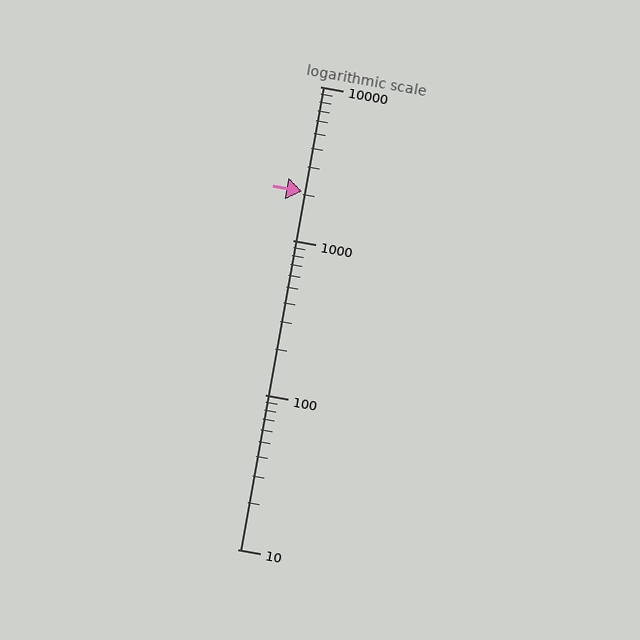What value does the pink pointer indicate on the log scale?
The pointer indicates approximately 2100.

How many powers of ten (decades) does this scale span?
The scale spans 3 decades, from 10 to 10000.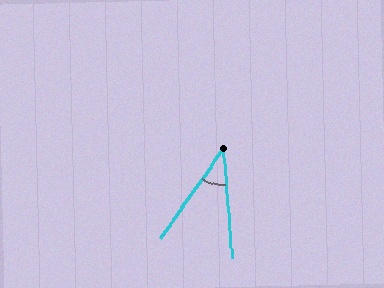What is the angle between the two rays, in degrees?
Approximately 40 degrees.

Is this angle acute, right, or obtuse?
It is acute.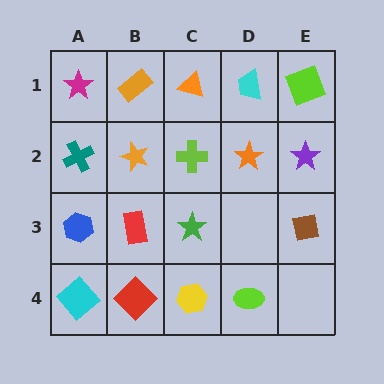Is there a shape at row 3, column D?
No, that cell is empty.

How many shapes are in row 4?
4 shapes.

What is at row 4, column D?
A lime ellipse.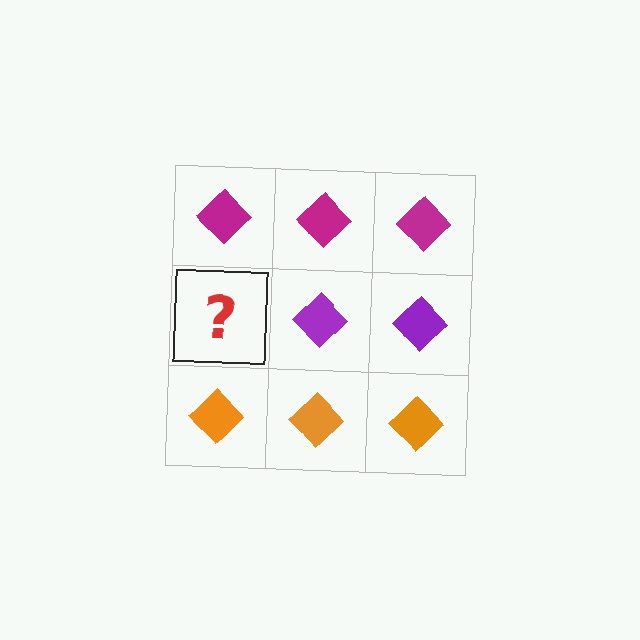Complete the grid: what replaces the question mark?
The question mark should be replaced with a purple diamond.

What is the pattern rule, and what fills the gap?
The rule is that each row has a consistent color. The gap should be filled with a purple diamond.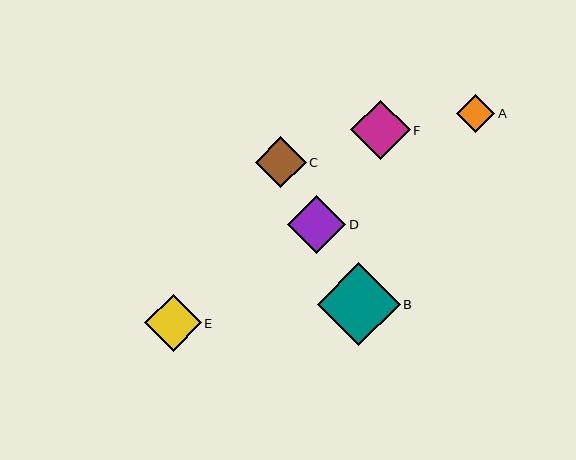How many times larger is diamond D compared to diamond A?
Diamond D is approximately 1.5 times the size of diamond A.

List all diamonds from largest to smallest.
From largest to smallest: B, F, D, E, C, A.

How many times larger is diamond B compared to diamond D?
Diamond B is approximately 1.4 times the size of diamond D.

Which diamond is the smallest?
Diamond A is the smallest with a size of approximately 38 pixels.